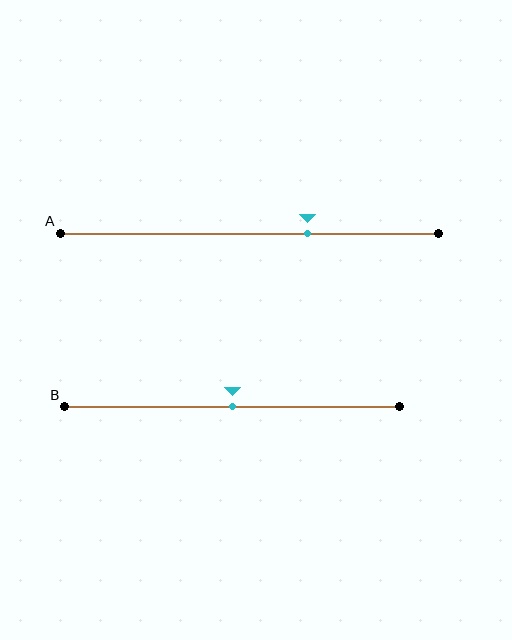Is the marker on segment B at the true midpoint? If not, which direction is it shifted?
Yes, the marker on segment B is at the true midpoint.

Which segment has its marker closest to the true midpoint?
Segment B has its marker closest to the true midpoint.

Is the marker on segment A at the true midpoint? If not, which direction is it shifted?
No, the marker on segment A is shifted to the right by about 16% of the segment length.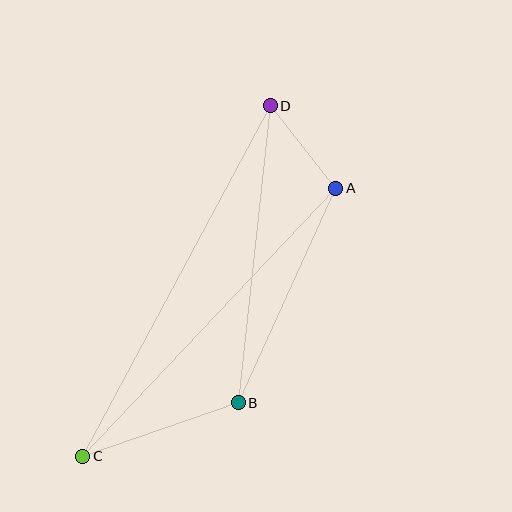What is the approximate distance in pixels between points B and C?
The distance between B and C is approximately 164 pixels.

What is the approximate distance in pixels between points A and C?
The distance between A and C is approximately 368 pixels.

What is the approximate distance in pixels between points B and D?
The distance between B and D is approximately 299 pixels.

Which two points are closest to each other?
Points A and D are closest to each other.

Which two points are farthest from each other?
Points C and D are farthest from each other.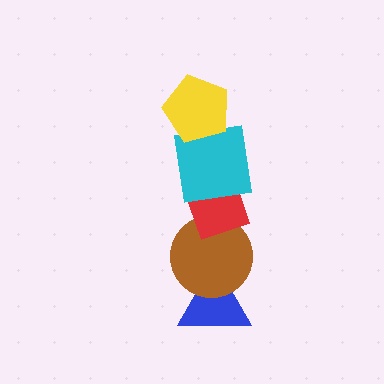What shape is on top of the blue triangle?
The brown circle is on top of the blue triangle.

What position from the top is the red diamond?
The red diamond is 3rd from the top.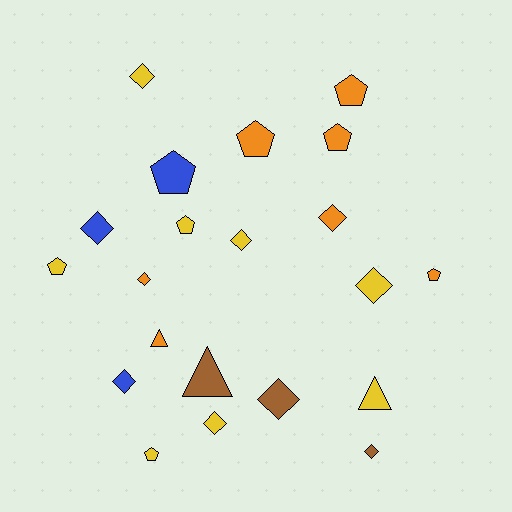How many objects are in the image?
There are 21 objects.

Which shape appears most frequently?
Diamond, with 10 objects.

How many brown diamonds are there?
There are 2 brown diamonds.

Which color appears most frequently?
Yellow, with 8 objects.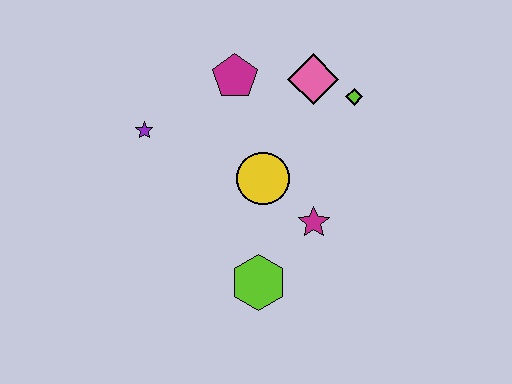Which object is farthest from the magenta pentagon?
The lime hexagon is farthest from the magenta pentagon.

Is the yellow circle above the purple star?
No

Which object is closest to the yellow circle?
The magenta star is closest to the yellow circle.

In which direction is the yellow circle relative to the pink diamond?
The yellow circle is below the pink diamond.